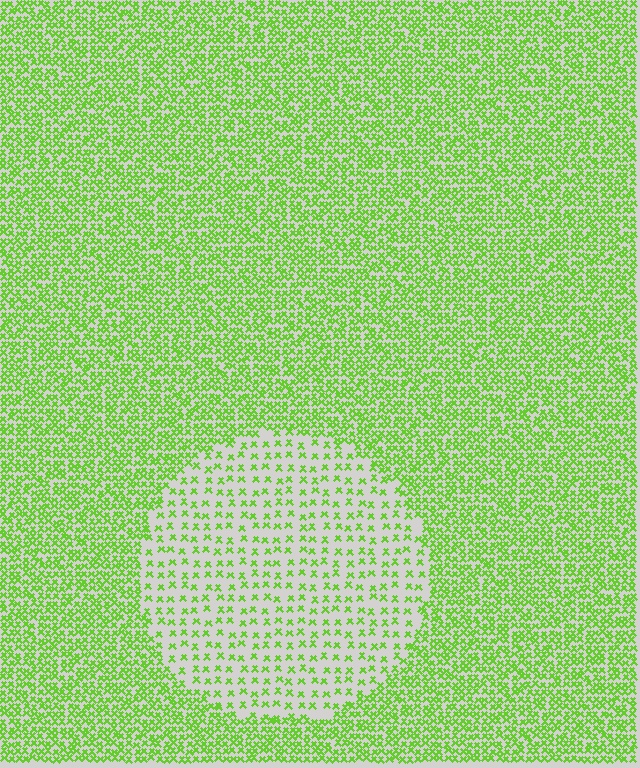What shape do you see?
I see a circle.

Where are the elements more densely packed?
The elements are more densely packed outside the circle boundary.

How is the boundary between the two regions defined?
The boundary is defined by a change in element density (approximately 2.6x ratio). All elements are the same color, size, and shape.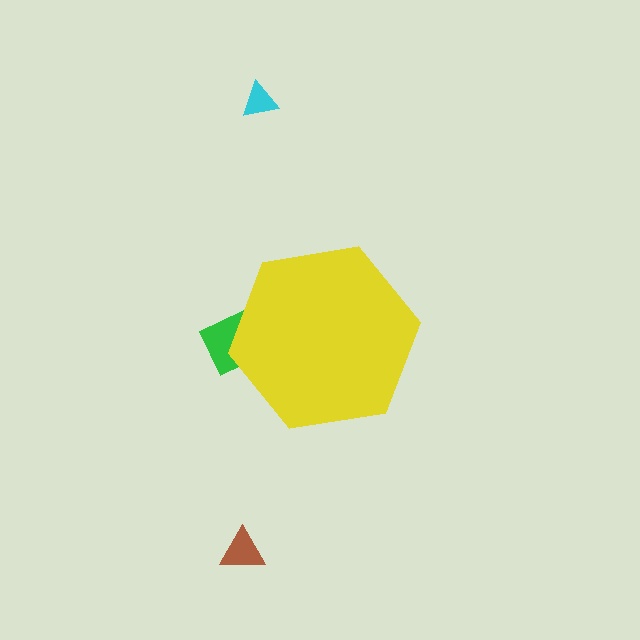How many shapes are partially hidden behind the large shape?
1 shape is partially hidden.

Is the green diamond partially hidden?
Yes, the green diamond is partially hidden behind the yellow hexagon.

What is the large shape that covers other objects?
A yellow hexagon.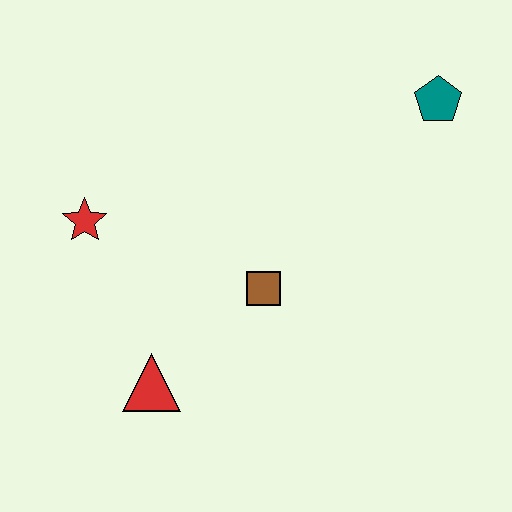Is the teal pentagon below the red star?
No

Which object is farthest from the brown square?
The teal pentagon is farthest from the brown square.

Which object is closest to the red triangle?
The brown square is closest to the red triangle.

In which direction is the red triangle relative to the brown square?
The red triangle is to the left of the brown square.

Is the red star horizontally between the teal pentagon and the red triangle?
No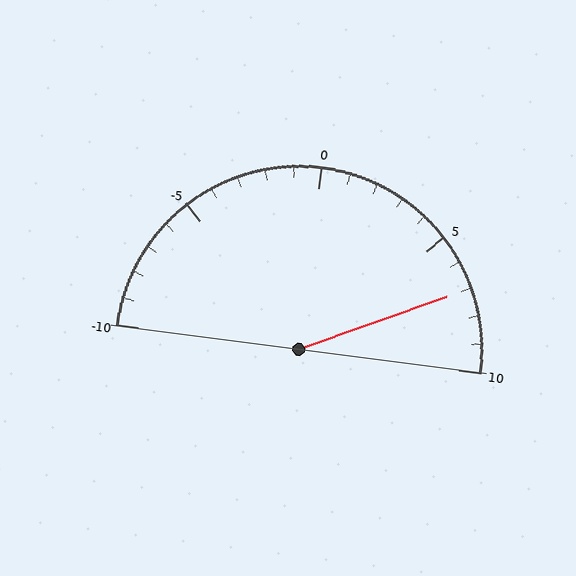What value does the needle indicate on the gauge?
The needle indicates approximately 7.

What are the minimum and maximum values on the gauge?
The gauge ranges from -10 to 10.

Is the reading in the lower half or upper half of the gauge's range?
The reading is in the upper half of the range (-10 to 10).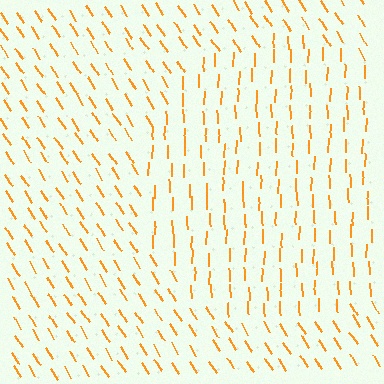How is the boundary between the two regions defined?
The boundary is defined purely by a change in line orientation (approximately 33 degrees difference). All lines are the same color and thickness.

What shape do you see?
I see a circle.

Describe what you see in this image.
The image is filled with small orange line segments. A circle region in the image has lines oriented differently from the surrounding lines, creating a visible texture boundary.